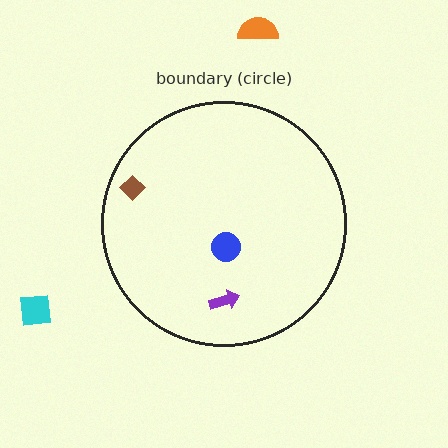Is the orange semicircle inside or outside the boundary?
Outside.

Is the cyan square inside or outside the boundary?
Outside.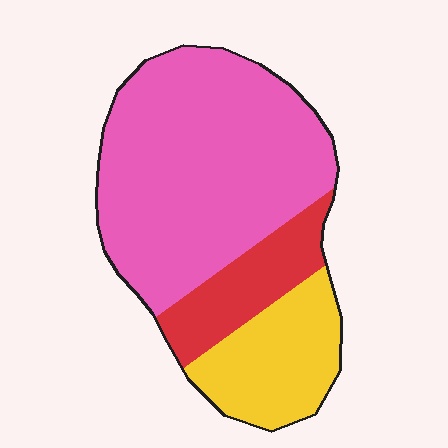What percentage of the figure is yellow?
Yellow takes up about one fifth (1/5) of the figure.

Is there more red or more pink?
Pink.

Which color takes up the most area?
Pink, at roughly 60%.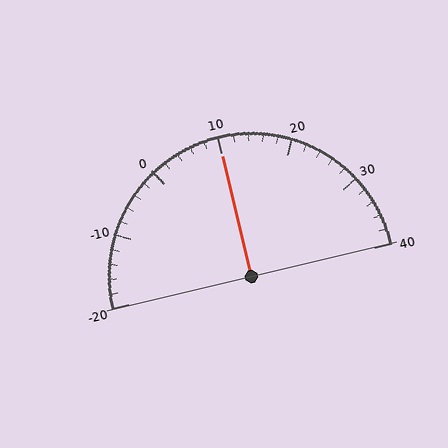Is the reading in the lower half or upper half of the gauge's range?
The reading is in the upper half of the range (-20 to 40).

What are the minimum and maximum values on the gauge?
The gauge ranges from -20 to 40.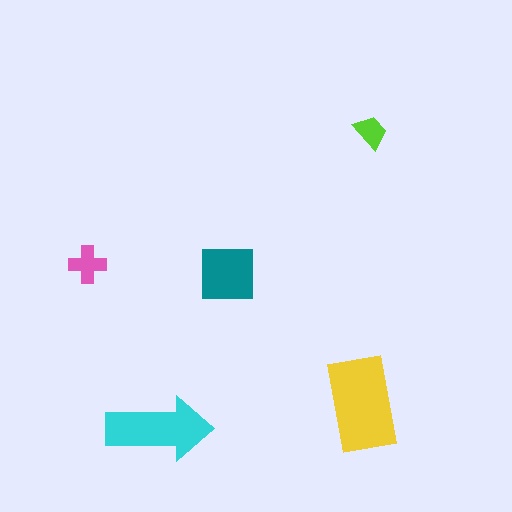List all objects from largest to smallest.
The yellow rectangle, the cyan arrow, the teal square, the pink cross, the lime trapezoid.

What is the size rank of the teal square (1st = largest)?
3rd.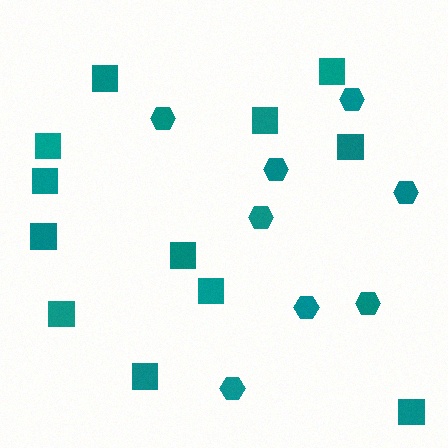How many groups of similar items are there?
There are 2 groups: one group of hexagons (8) and one group of squares (12).